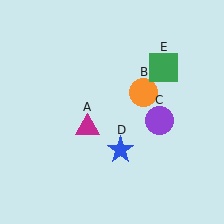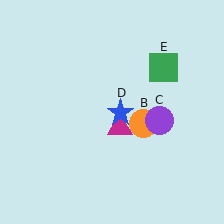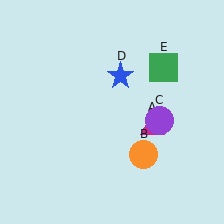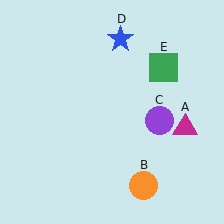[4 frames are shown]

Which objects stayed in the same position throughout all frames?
Purple circle (object C) and green square (object E) remained stationary.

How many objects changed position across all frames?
3 objects changed position: magenta triangle (object A), orange circle (object B), blue star (object D).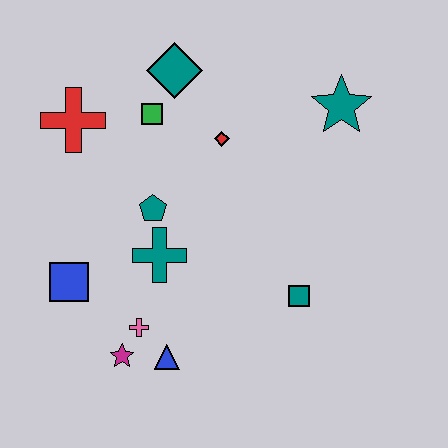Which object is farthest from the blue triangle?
The teal star is farthest from the blue triangle.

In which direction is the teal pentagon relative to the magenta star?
The teal pentagon is above the magenta star.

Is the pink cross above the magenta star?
Yes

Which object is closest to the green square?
The teal diamond is closest to the green square.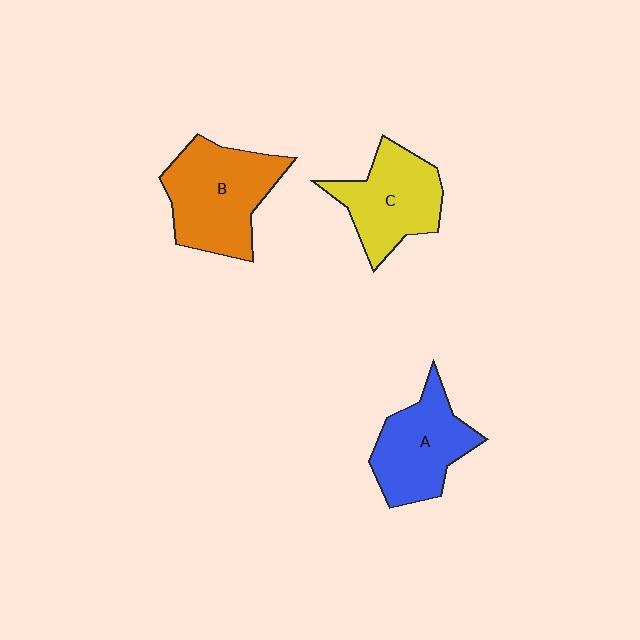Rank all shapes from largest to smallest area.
From largest to smallest: B (orange), C (yellow), A (blue).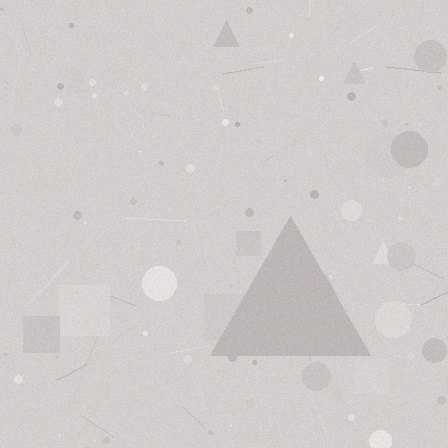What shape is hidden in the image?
A triangle is hidden in the image.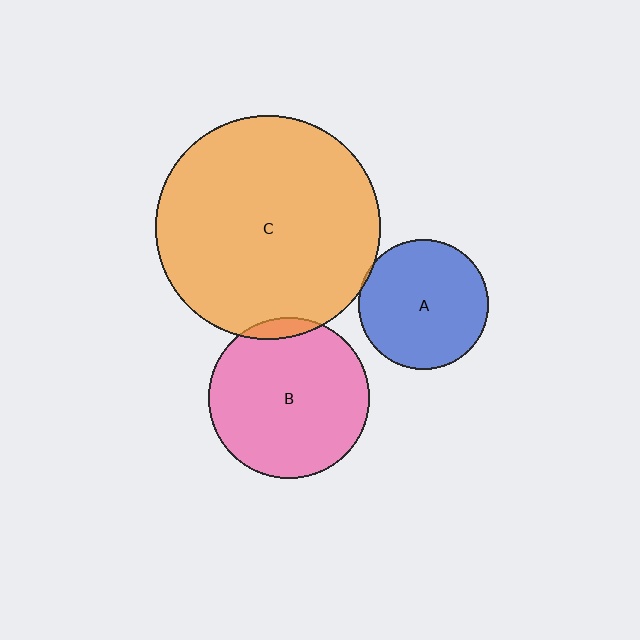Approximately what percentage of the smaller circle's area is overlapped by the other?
Approximately 5%.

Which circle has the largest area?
Circle C (orange).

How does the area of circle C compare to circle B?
Approximately 1.9 times.